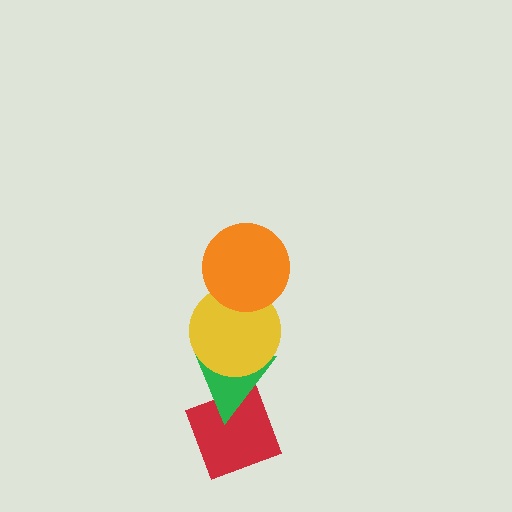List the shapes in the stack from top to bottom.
From top to bottom: the orange circle, the yellow circle, the green triangle, the red diamond.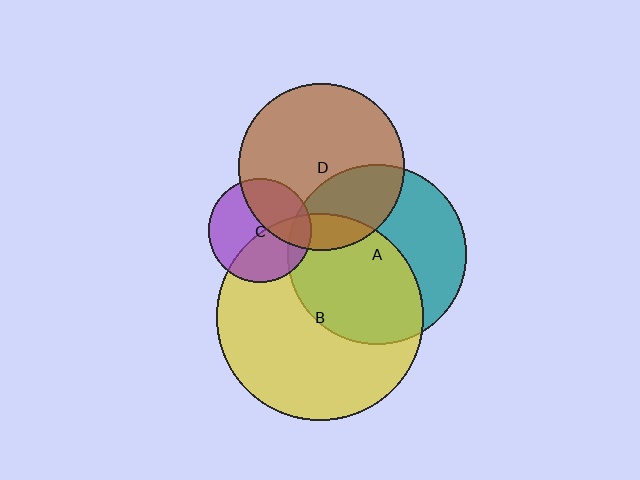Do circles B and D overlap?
Yes.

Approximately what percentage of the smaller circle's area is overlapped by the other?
Approximately 15%.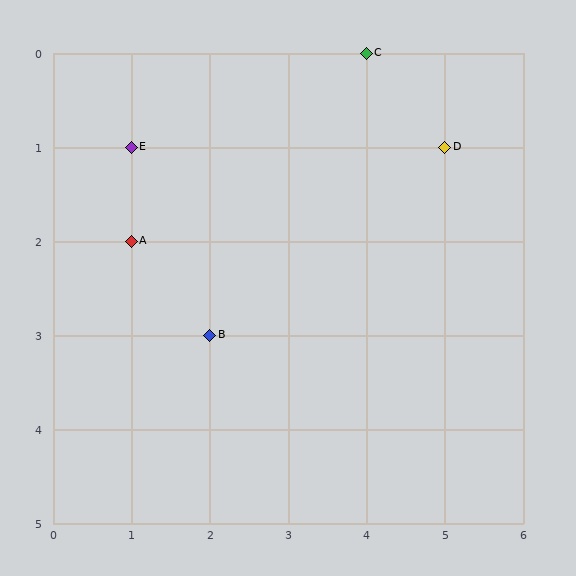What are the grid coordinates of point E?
Point E is at grid coordinates (1, 1).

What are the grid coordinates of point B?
Point B is at grid coordinates (2, 3).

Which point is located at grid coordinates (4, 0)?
Point C is at (4, 0).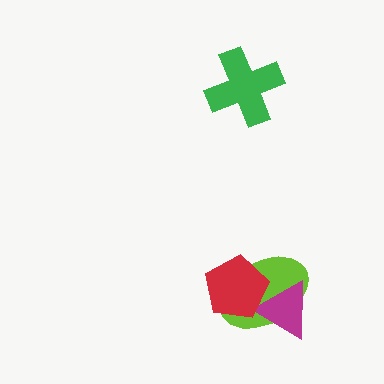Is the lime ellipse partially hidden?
Yes, it is partially covered by another shape.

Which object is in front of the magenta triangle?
The red pentagon is in front of the magenta triangle.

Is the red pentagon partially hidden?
No, no other shape covers it.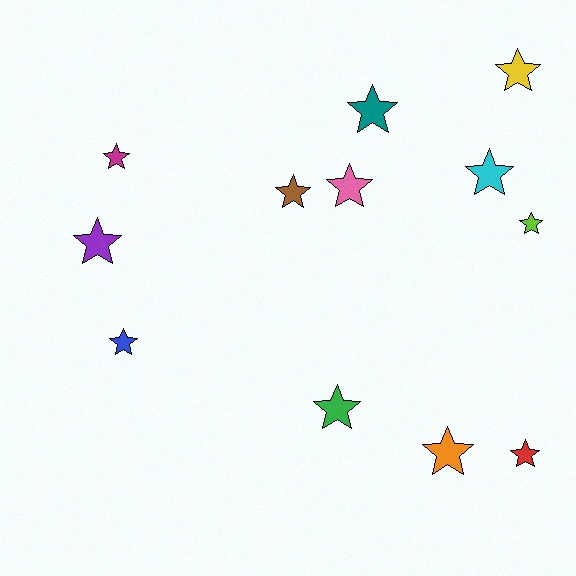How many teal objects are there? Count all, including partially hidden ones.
There is 1 teal object.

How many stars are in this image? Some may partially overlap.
There are 12 stars.